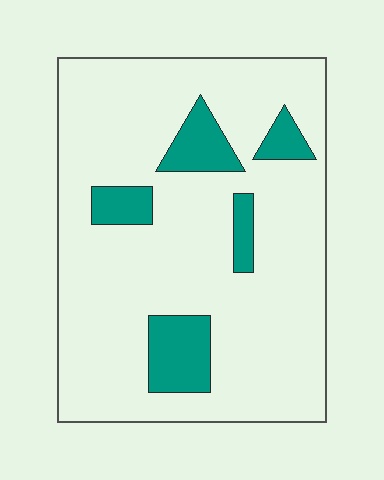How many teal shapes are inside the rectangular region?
5.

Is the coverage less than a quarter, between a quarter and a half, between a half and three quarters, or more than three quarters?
Less than a quarter.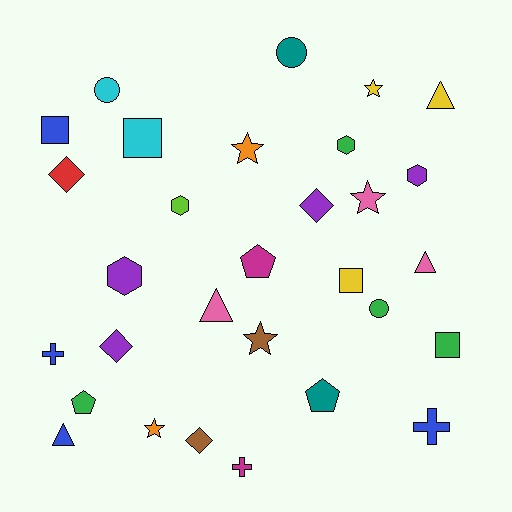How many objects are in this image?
There are 30 objects.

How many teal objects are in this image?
There are 2 teal objects.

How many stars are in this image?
There are 5 stars.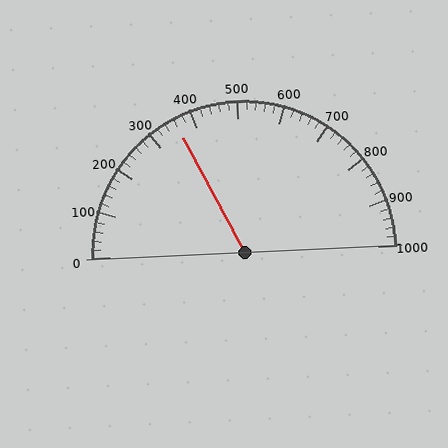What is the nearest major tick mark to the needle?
The nearest major tick mark is 400.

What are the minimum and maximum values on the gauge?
The gauge ranges from 0 to 1000.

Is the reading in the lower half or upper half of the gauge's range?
The reading is in the lower half of the range (0 to 1000).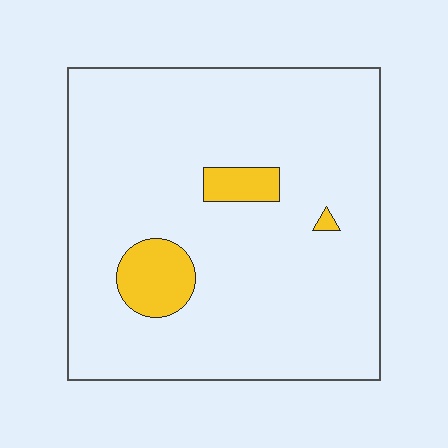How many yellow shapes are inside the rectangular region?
3.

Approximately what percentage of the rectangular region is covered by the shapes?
Approximately 10%.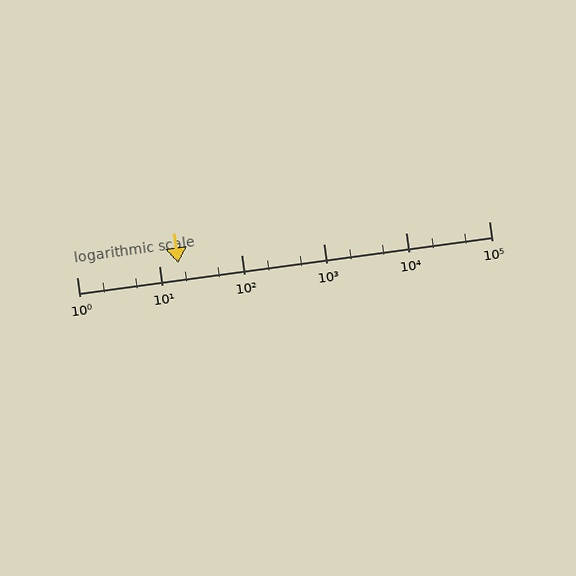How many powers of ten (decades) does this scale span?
The scale spans 5 decades, from 1 to 100000.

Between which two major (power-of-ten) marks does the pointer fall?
The pointer is between 10 and 100.